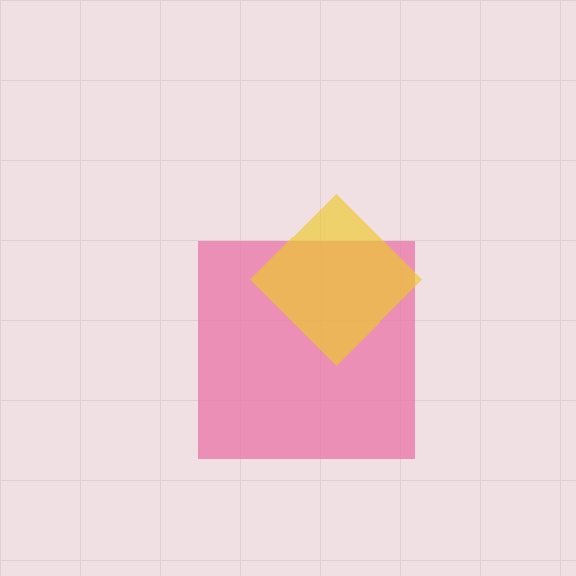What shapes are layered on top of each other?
The layered shapes are: a pink square, a yellow diamond.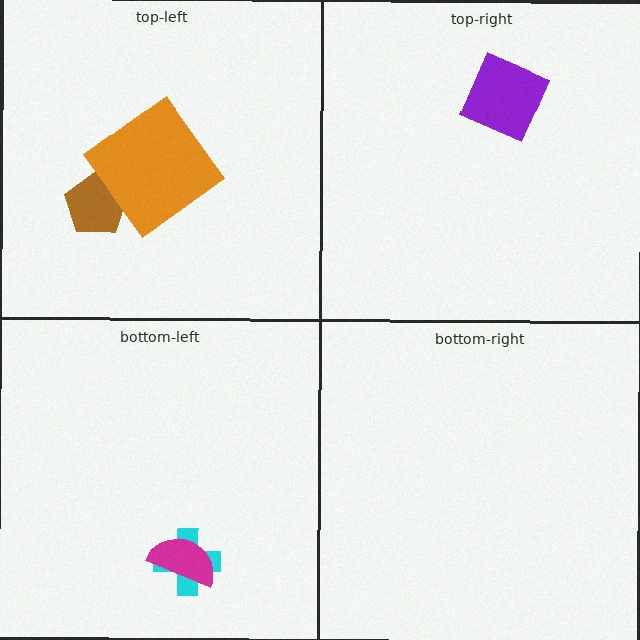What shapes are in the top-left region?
The brown pentagon, the orange diamond.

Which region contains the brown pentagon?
The top-left region.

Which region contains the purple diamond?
The top-right region.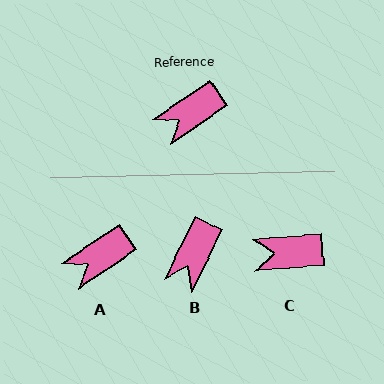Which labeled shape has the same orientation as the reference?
A.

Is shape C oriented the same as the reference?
No, it is off by about 30 degrees.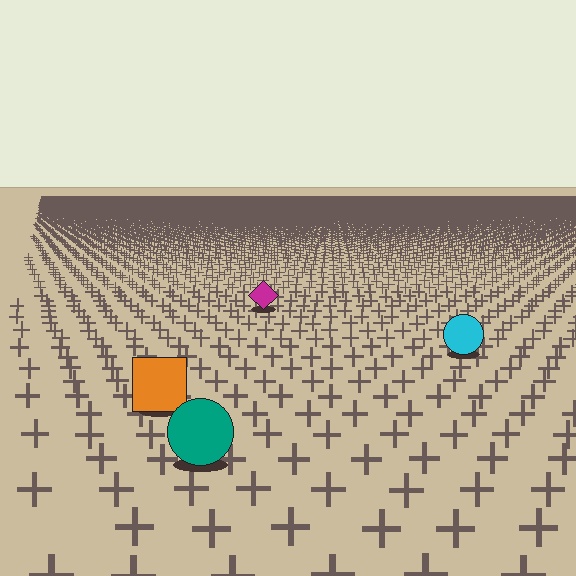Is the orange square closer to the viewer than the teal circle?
No. The teal circle is closer — you can tell from the texture gradient: the ground texture is coarser near it.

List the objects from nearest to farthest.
From nearest to farthest: the teal circle, the orange square, the cyan circle, the magenta diamond.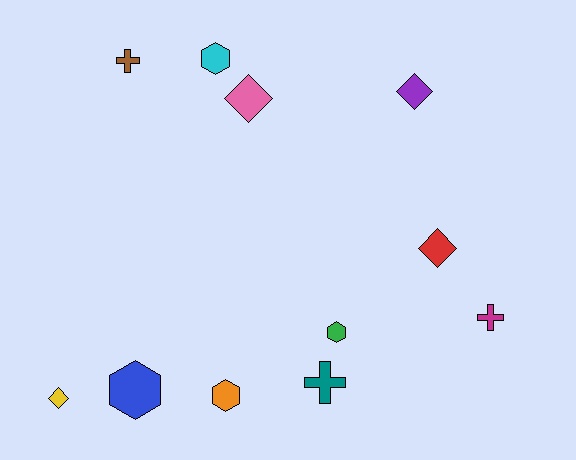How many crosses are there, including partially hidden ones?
There are 3 crosses.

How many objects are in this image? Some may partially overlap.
There are 11 objects.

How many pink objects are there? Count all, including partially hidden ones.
There is 1 pink object.